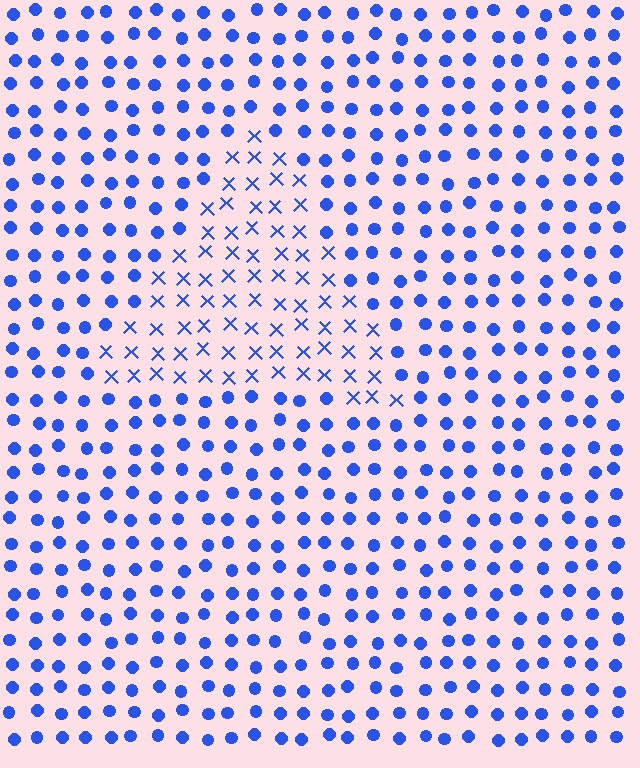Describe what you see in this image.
The image is filled with small blue elements arranged in a uniform grid. A triangle-shaped region contains X marks, while the surrounding area contains circles. The boundary is defined purely by the change in element shape.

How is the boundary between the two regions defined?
The boundary is defined by a change in element shape: X marks inside vs. circles outside. All elements share the same color and spacing.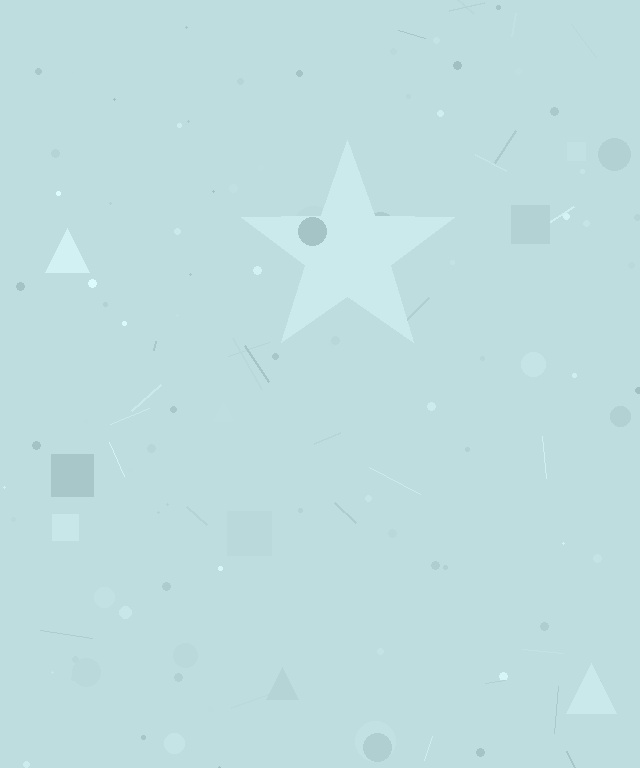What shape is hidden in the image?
A star is hidden in the image.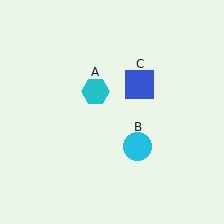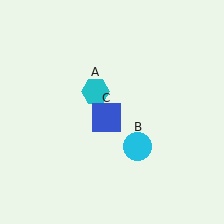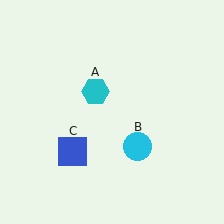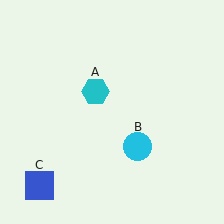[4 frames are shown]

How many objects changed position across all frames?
1 object changed position: blue square (object C).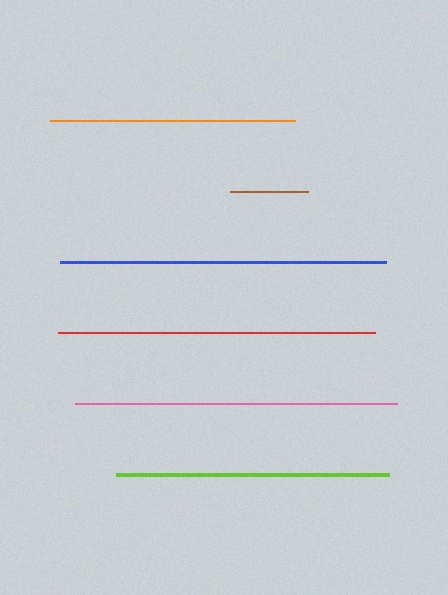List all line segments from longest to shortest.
From longest to shortest: blue, pink, red, lime, orange, brown.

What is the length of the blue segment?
The blue segment is approximately 325 pixels long.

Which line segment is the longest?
The blue line is the longest at approximately 325 pixels.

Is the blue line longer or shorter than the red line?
The blue line is longer than the red line.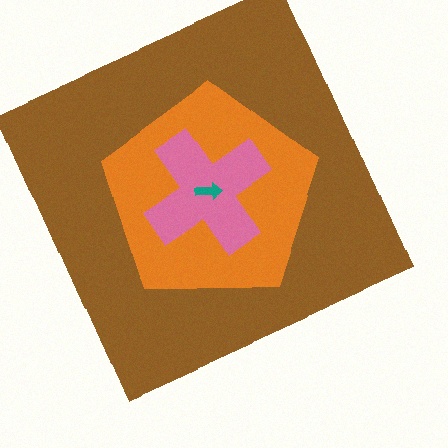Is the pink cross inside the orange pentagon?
Yes.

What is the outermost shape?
The brown square.